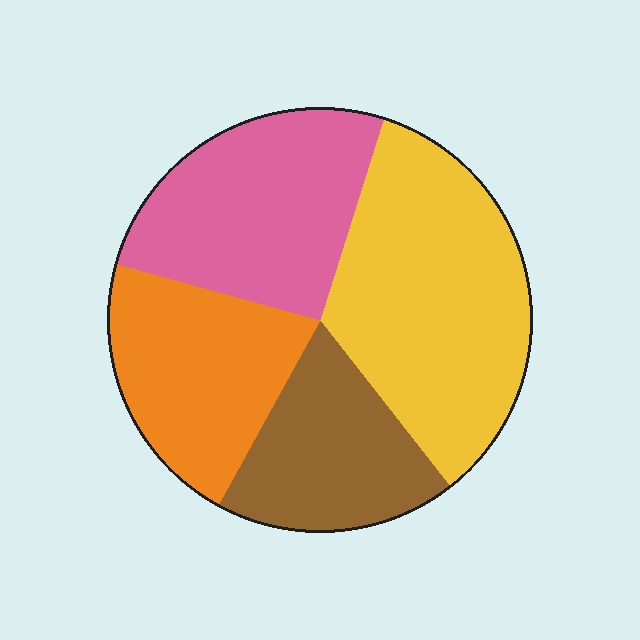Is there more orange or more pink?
Pink.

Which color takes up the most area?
Yellow, at roughly 35%.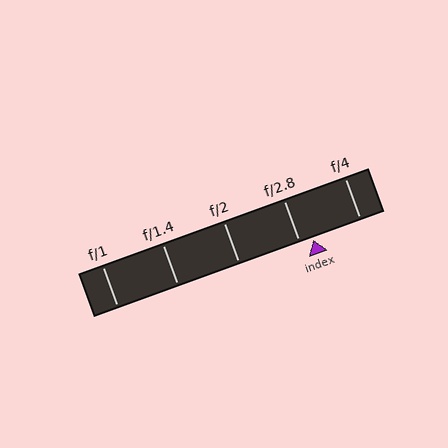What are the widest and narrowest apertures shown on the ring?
The widest aperture shown is f/1 and the narrowest is f/4.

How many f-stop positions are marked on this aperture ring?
There are 5 f-stop positions marked.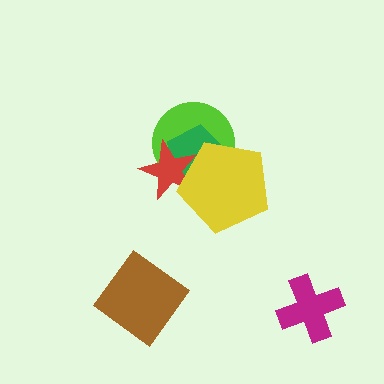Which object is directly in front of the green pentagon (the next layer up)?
The red star is directly in front of the green pentagon.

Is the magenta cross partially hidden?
No, no other shape covers it.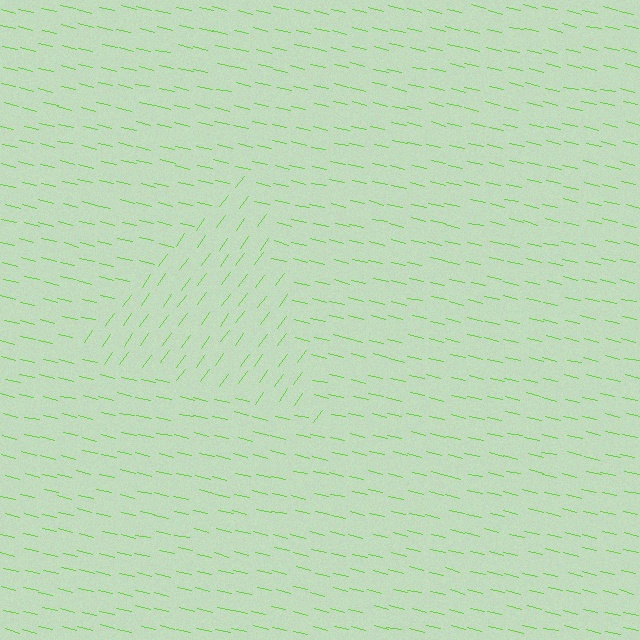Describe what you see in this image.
The image is filled with small lime line segments. A triangle region in the image has lines oriented differently from the surrounding lines, creating a visible texture boundary.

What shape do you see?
I see a triangle.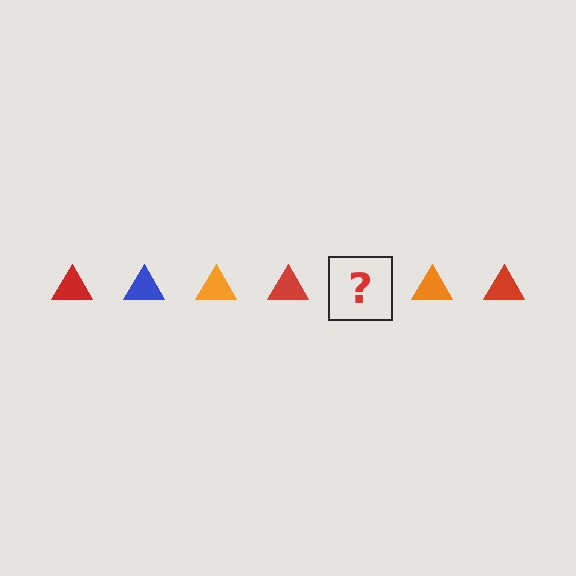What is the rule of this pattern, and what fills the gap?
The rule is that the pattern cycles through red, blue, orange triangles. The gap should be filled with a blue triangle.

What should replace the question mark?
The question mark should be replaced with a blue triangle.